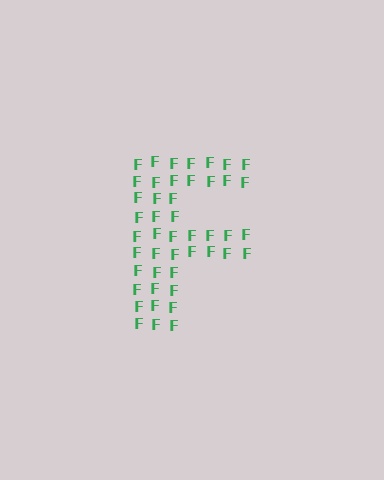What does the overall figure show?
The overall figure shows the letter F.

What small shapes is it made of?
It is made of small letter F's.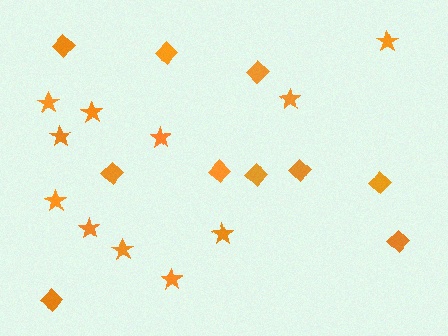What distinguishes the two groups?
There are 2 groups: one group of diamonds (10) and one group of stars (11).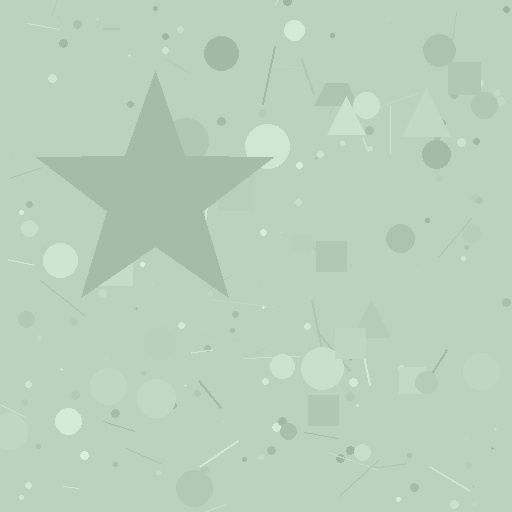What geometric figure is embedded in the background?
A star is embedded in the background.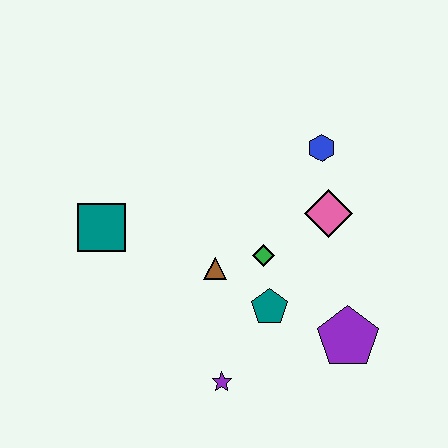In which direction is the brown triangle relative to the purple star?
The brown triangle is above the purple star.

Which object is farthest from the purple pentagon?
The teal square is farthest from the purple pentagon.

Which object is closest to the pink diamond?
The blue hexagon is closest to the pink diamond.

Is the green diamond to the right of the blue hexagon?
No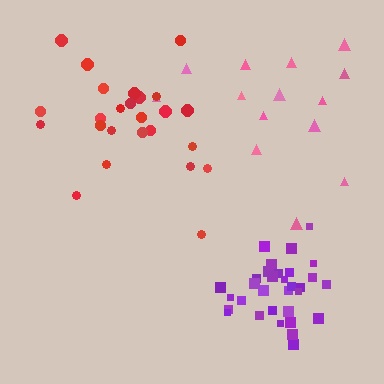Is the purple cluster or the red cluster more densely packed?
Purple.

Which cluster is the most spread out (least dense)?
Pink.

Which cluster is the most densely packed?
Purple.